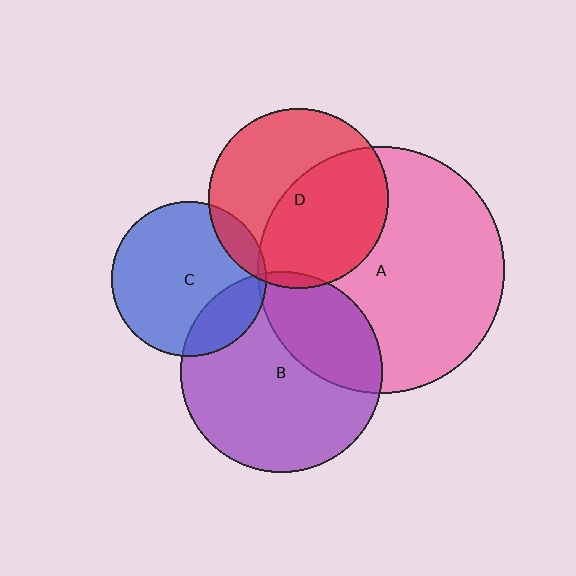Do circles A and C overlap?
Yes.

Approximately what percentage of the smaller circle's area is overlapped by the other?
Approximately 5%.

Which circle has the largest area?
Circle A (pink).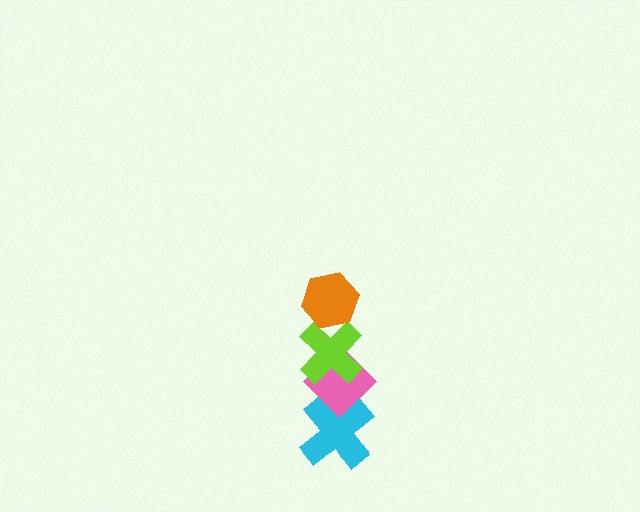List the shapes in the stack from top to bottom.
From top to bottom: the orange hexagon, the lime cross, the pink diamond, the cyan cross.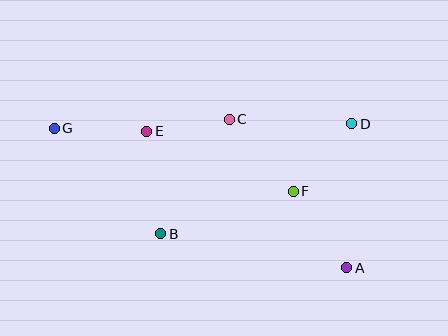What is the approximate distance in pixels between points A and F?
The distance between A and F is approximately 93 pixels.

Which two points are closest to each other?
Points C and E are closest to each other.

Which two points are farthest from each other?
Points A and G are farthest from each other.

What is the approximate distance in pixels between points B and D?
The distance between B and D is approximately 221 pixels.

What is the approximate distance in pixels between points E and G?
The distance between E and G is approximately 93 pixels.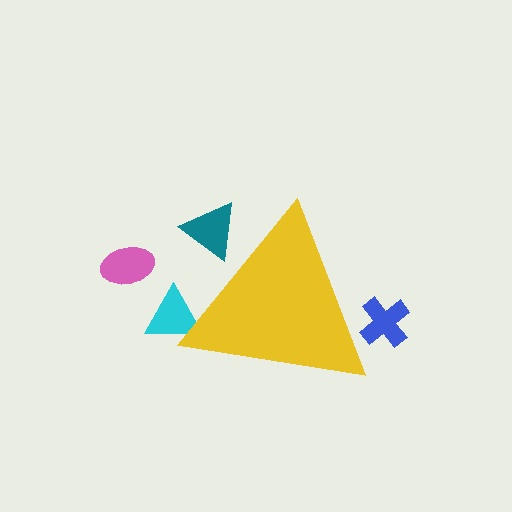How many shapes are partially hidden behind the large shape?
3 shapes are partially hidden.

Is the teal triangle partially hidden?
Yes, the teal triangle is partially hidden behind the yellow triangle.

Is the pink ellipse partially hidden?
No, the pink ellipse is fully visible.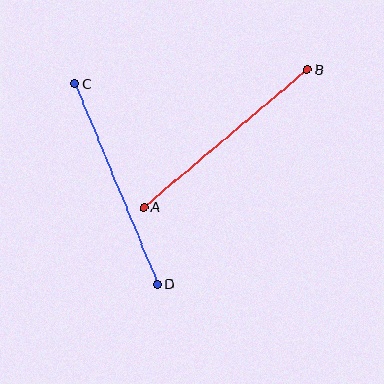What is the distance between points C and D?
The distance is approximately 218 pixels.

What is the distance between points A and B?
The distance is approximately 214 pixels.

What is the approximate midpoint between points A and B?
The midpoint is at approximately (226, 138) pixels.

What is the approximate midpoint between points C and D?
The midpoint is at approximately (116, 184) pixels.